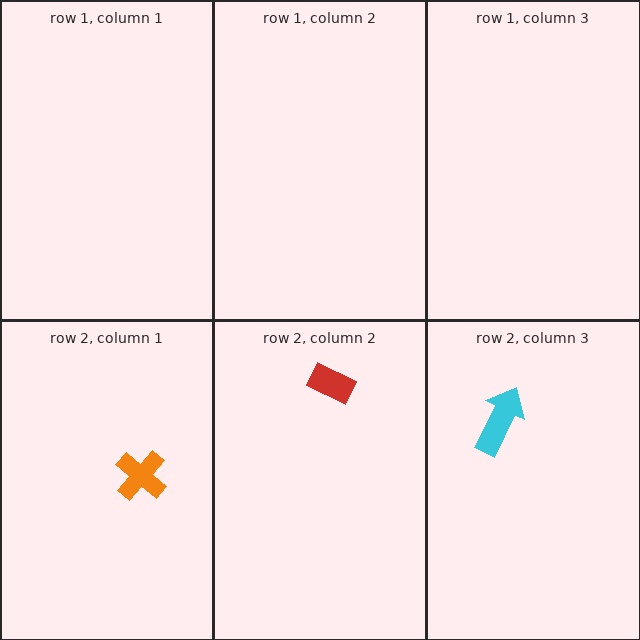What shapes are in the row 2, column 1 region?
The orange cross.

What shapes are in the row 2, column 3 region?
The cyan arrow.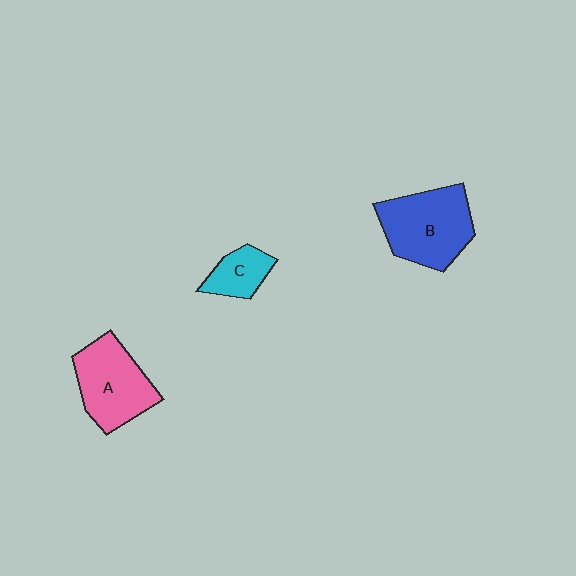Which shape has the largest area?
Shape B (blue).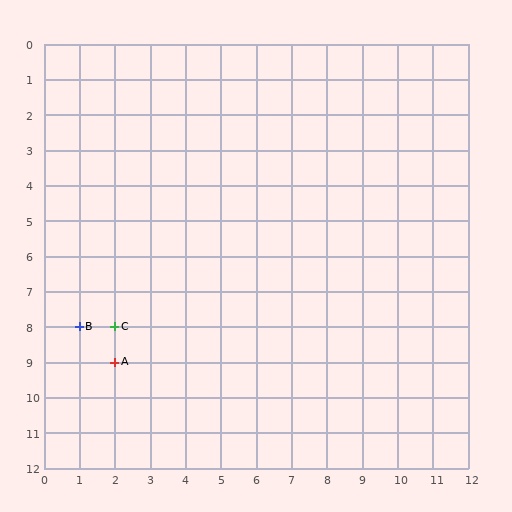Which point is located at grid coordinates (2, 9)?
Point A is at (2, 9).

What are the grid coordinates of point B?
Point B is at grid coordinates (1, 8).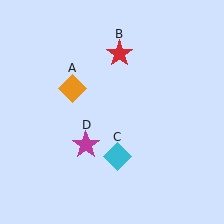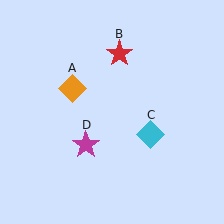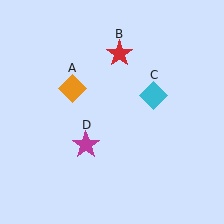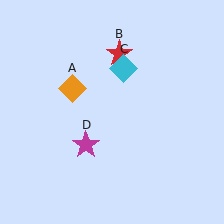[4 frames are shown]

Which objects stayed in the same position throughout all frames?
Orange diamond (object A) and red star (object B) and magenta star (object D) remained stationary.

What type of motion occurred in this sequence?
The cyan diamond (object C) rotated counterclockwise around the center of the scene.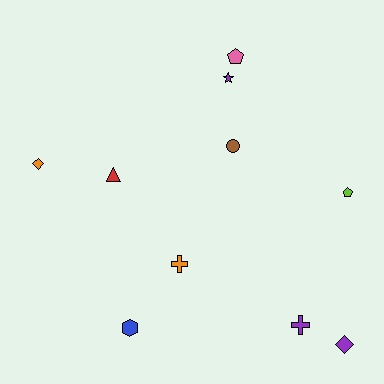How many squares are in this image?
There are no squares.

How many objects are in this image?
There are 10 objects.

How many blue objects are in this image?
There is 1 blue object.